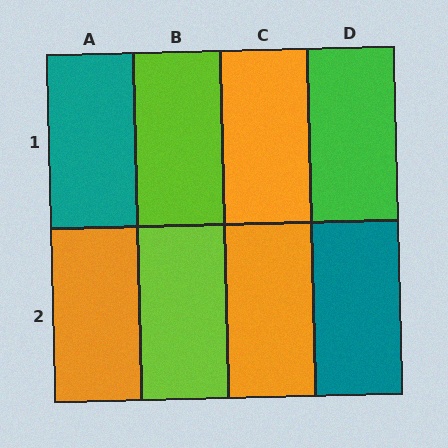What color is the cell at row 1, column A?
Teal.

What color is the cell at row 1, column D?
Green.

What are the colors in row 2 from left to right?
Orange, lime, orange, teal.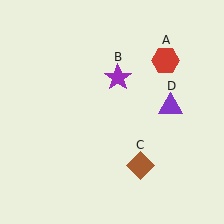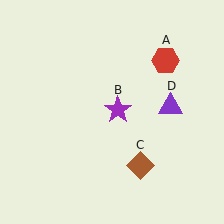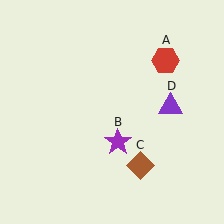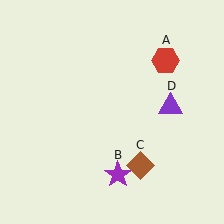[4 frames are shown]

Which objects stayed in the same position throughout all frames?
Red hexagon (object A) and brown diamond (object C) and purple triangle (object D) remained stationary.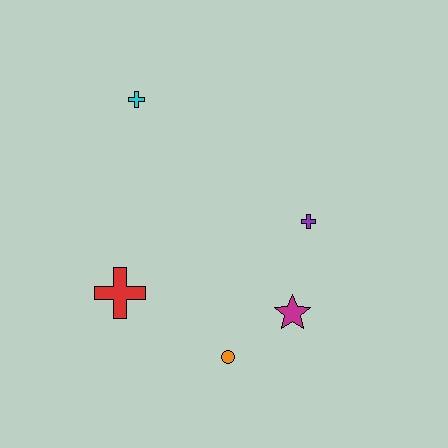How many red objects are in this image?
There is 1 red object.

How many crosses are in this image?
There are 3 crosses.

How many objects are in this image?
There are 5 objects.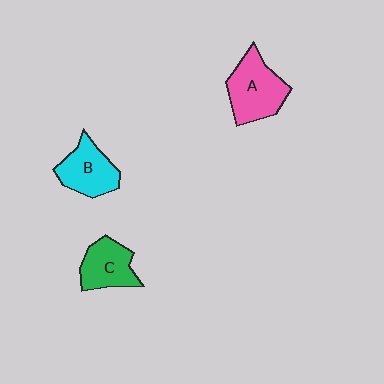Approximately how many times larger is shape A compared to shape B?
Approximately 1.2 times.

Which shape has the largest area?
Shape A (pink).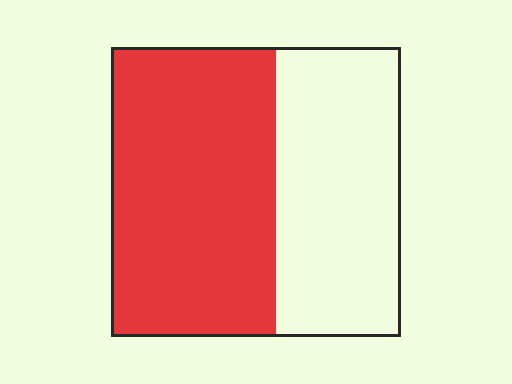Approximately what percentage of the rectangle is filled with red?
Approximately 55%.